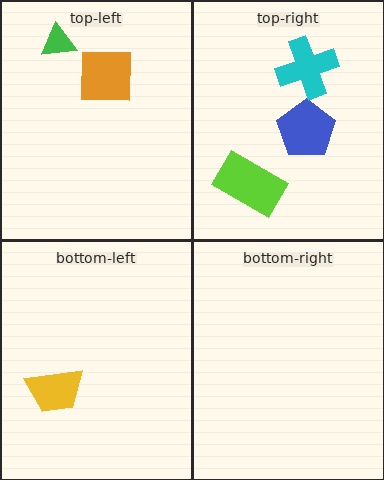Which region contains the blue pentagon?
The top-right region.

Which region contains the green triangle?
The top-left region.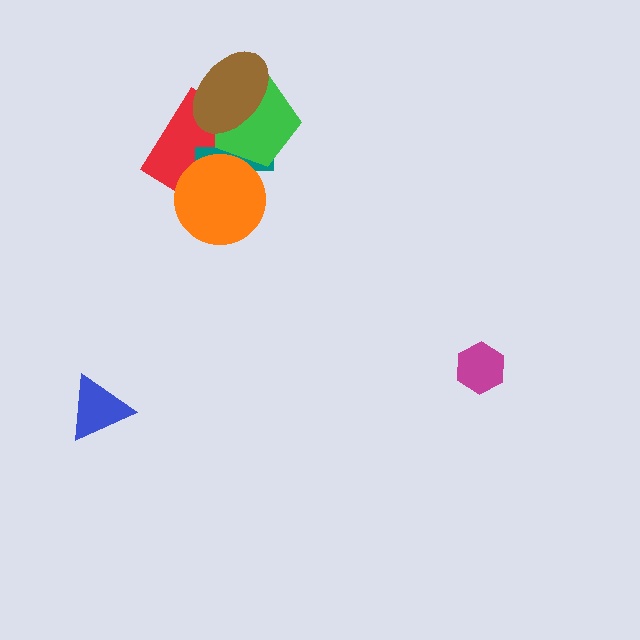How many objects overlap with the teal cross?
4 objects overlap with the teal cross.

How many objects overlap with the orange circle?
2 objects overlap with the orange circle.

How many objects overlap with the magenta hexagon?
0 objects overlap with the magenta hexagon.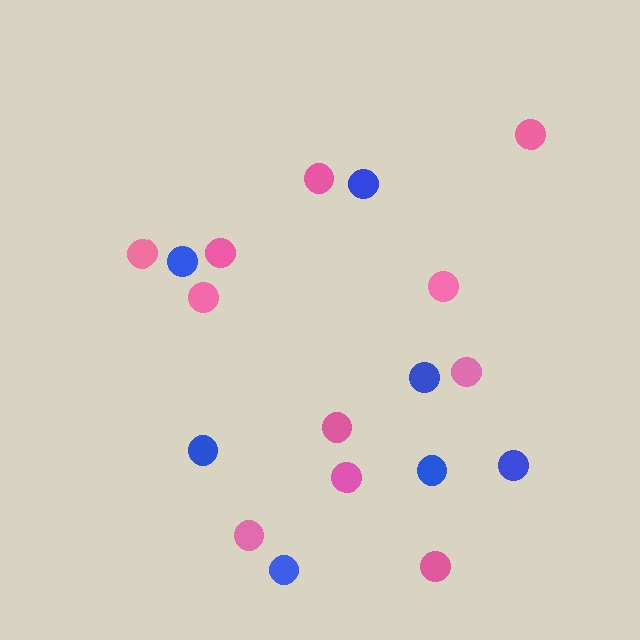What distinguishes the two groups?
There are 2 groups: one group of pink circles (11) and one group of blue circles (7).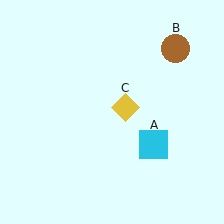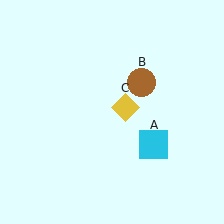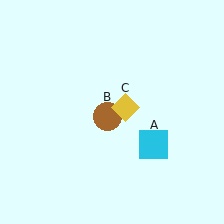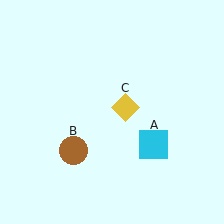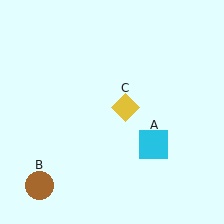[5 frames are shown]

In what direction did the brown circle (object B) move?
The brown circle (object B) moved down and to the left.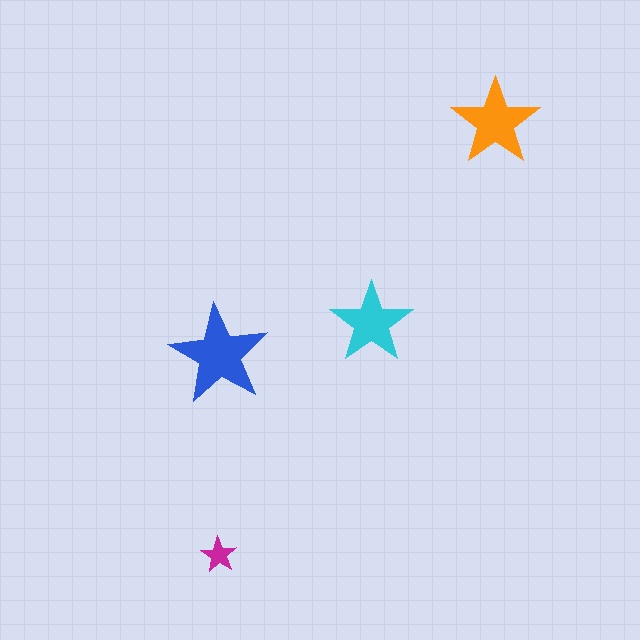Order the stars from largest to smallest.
the blue one, the orange one, the cyan one, the magenta one.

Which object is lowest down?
The magenta star is bottommost.